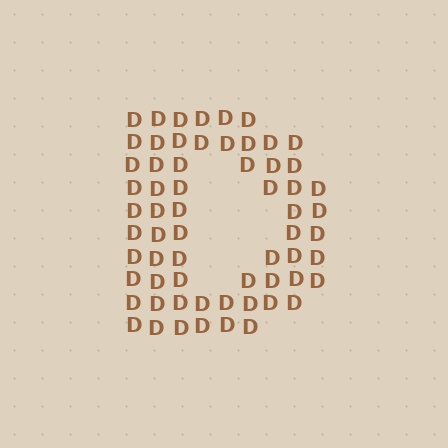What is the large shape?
The large shape is the letter D.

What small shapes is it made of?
It is made of small letter D's.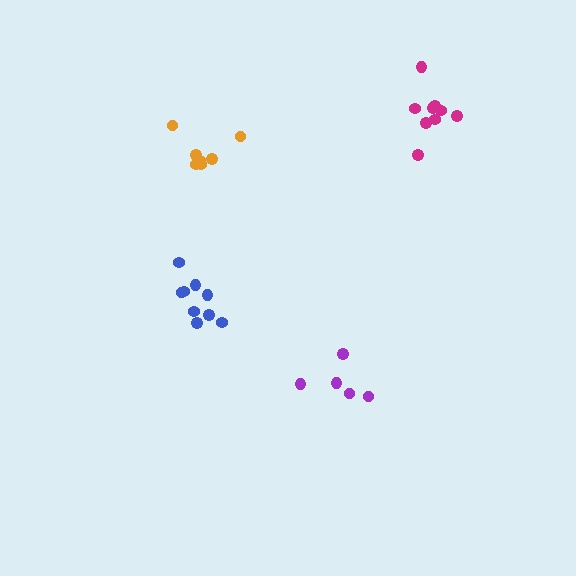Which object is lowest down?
The purple cluster is bottommost.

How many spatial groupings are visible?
There are 4 spatial groupings.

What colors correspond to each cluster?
The clusters are colored: purple, magenta, orange, blue.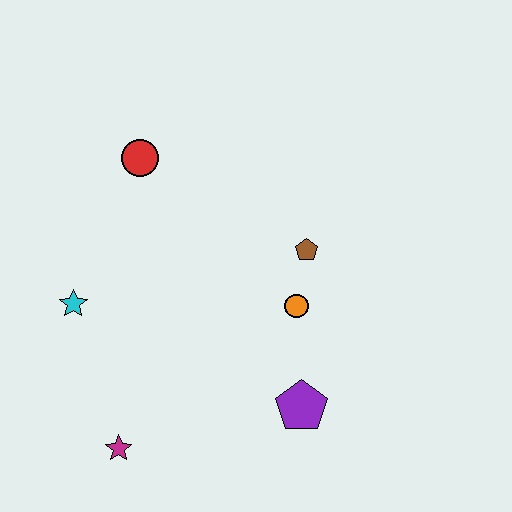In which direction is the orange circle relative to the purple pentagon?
The orange circle is above the purple pentagon.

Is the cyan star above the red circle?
No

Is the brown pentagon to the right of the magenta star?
Yes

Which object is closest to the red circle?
The cyan star is closest to the red circle.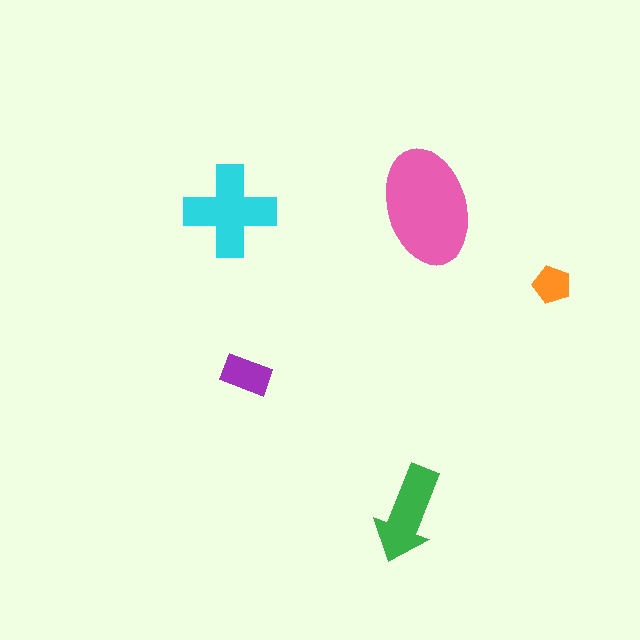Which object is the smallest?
The orange pentagon.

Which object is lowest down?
The green arrow is bottommost.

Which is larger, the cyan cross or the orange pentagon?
The cyan cross.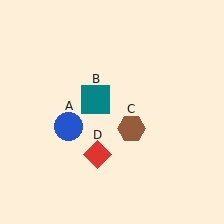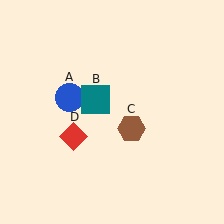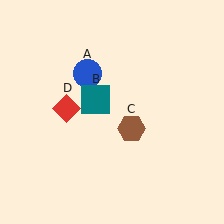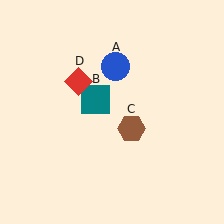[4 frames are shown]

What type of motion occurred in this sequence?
The blue circle (object A), red diamond (object D) rotated clockwise around the center of the scene.